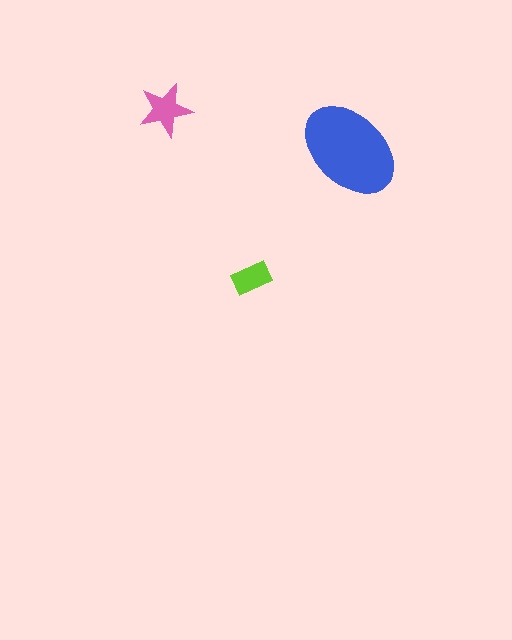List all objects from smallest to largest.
The lime rectangle, the pink star, the blue ellipse.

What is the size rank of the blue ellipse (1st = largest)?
1st.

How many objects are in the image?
There are 3 objects in the image.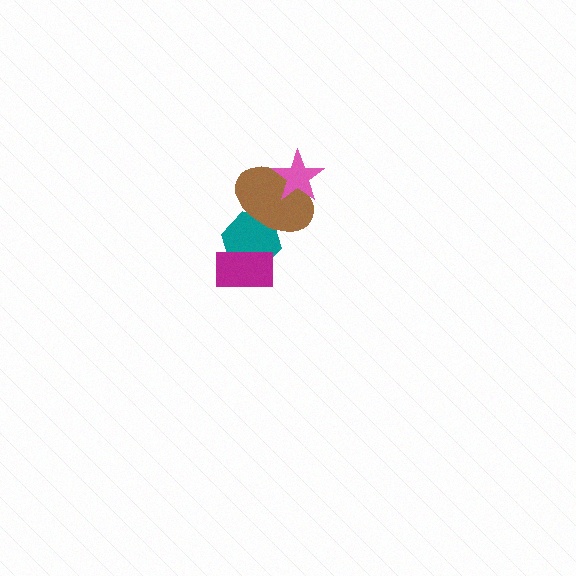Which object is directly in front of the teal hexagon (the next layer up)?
The brown ellipse is directly in front of the teal hexagon.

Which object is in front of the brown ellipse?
The pink star is in front of the brown ellipse.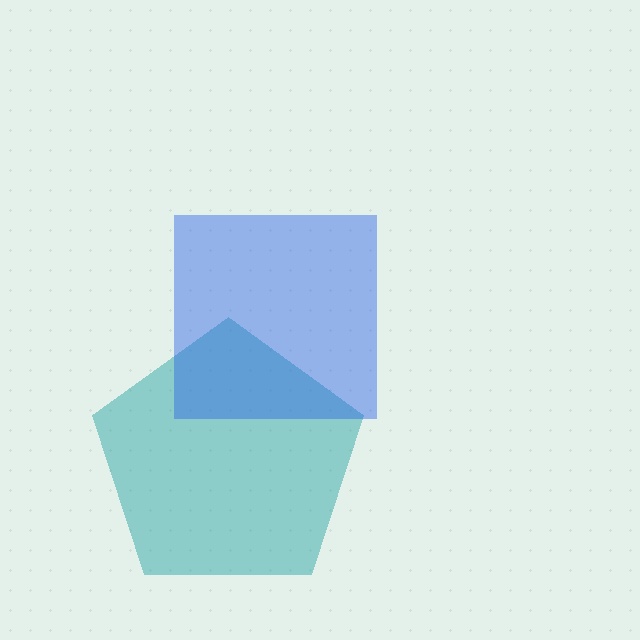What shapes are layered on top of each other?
The layered shapes are: a teal pentagon, a blue square.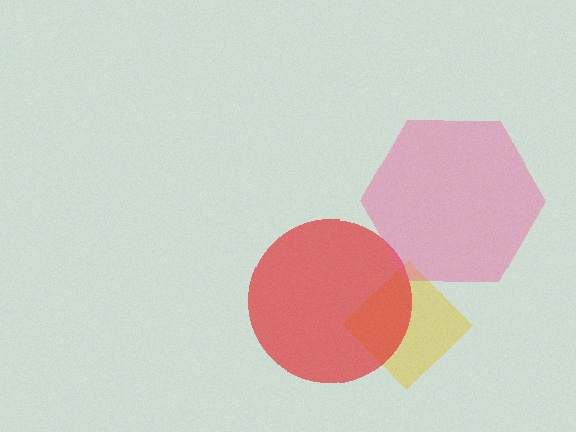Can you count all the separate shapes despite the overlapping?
Yes, there are 3 separate shapes.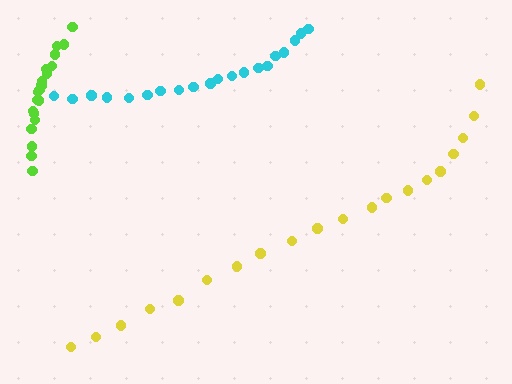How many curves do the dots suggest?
There are 3 distinct paths.